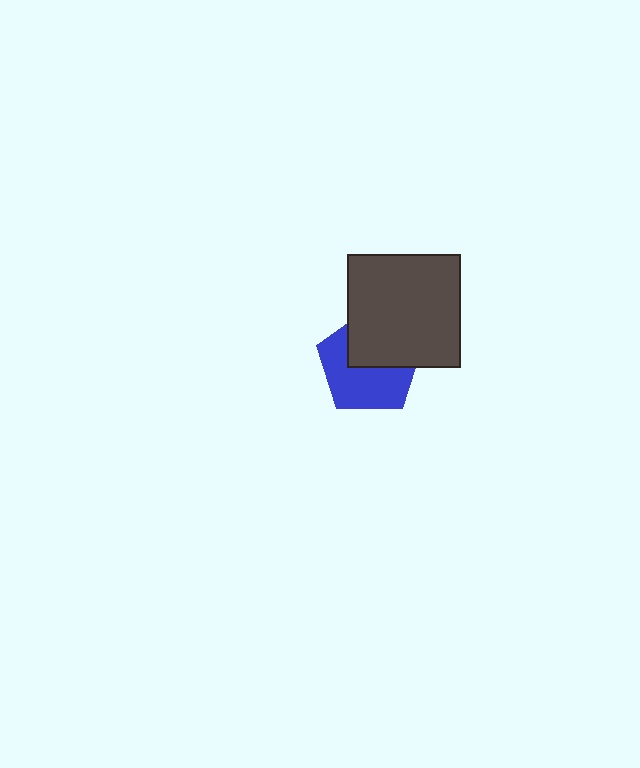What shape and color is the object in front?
The object in front is a dark gray square.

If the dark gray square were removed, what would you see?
You would see the complete blue pentagon.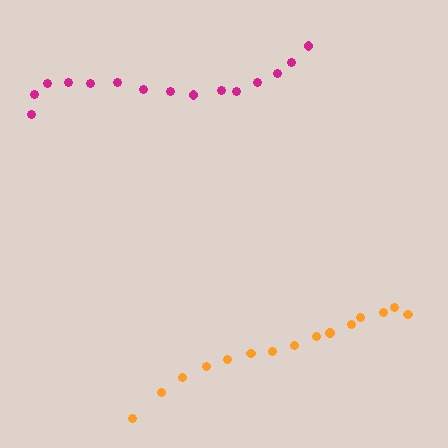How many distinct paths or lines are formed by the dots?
There are 2 distinct paths.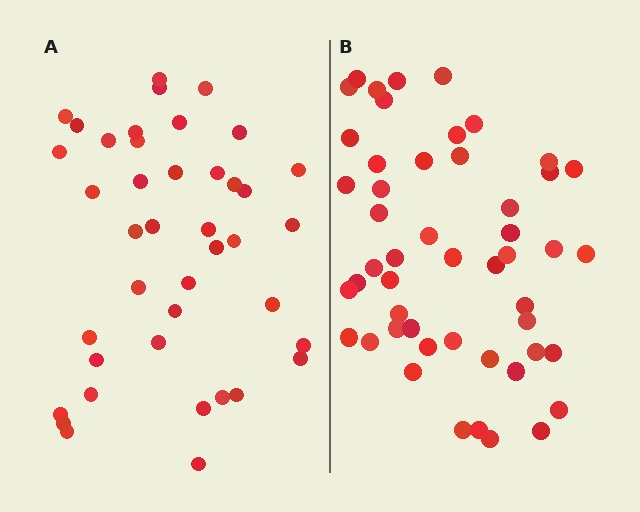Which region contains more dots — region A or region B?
Region B (the right region) has more dots.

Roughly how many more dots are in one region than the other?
Region B has roughly 8 or so more dots than region A.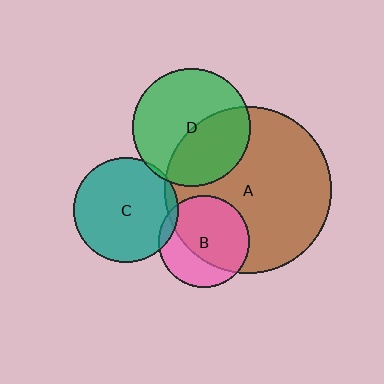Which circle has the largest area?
Circle A (brown).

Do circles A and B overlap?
Yes.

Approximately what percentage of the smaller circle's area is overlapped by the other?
Approximately 65%.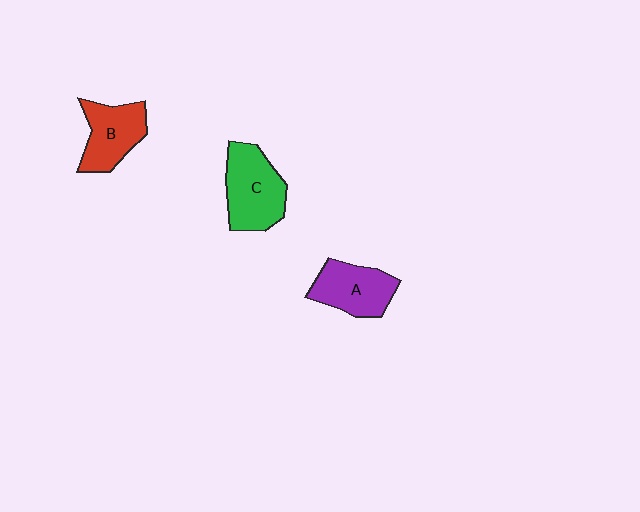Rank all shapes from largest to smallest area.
From largest to smallest: C (green), A (purple), B (red).